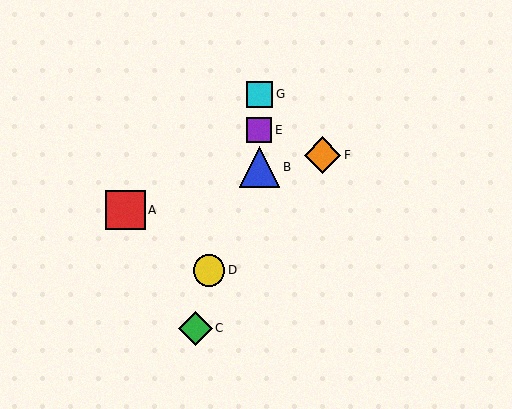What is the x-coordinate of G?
Object G is at x≈259.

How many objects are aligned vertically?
3 objects (B, E, G) are aligned vertically.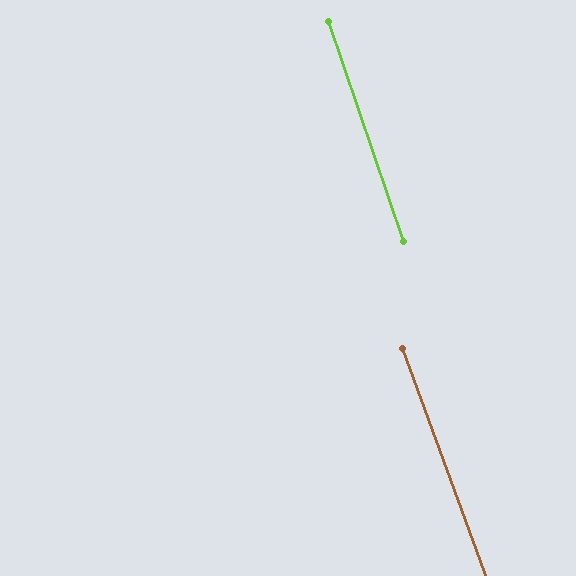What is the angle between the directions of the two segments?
Approximately 1 degree.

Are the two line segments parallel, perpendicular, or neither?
Parallel — their directions differ by only 1.3°.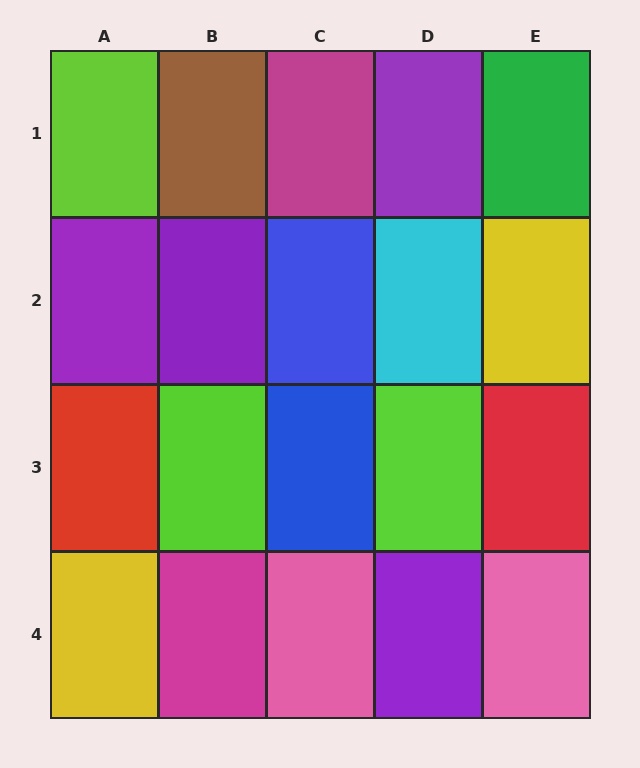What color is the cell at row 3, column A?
Red.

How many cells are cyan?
1 cell is cyan.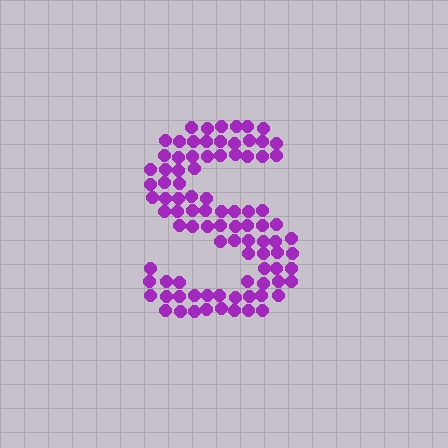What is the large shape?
The large shape is the letter S.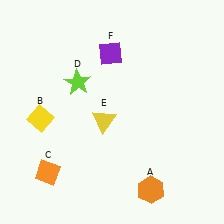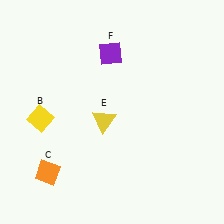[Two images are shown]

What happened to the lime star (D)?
The lime star (D) was removed in Image 2. It was in the top-left area of Image 1.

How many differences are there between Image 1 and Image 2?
There are 2 differences between the two images.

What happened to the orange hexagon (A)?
The orange hexagon (A) was removed in Image 2. It was in the bottom-right area of Image 1.